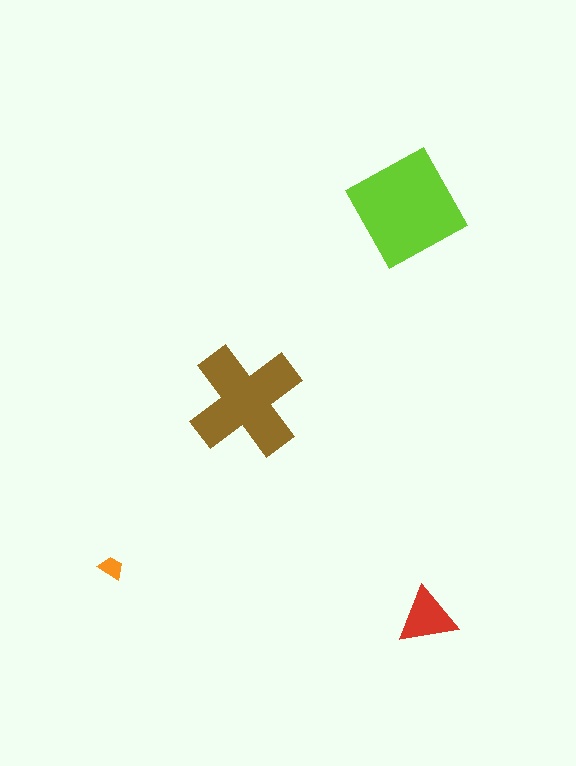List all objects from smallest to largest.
The orange trapezoid, the red triangle, the brown cross, the lime diamond.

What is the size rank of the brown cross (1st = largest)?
2nd.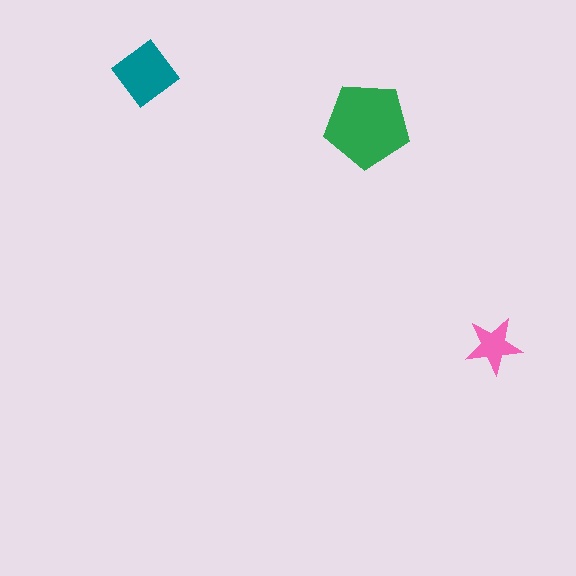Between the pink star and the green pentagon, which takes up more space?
The green pentagon.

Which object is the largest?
The green pentagon.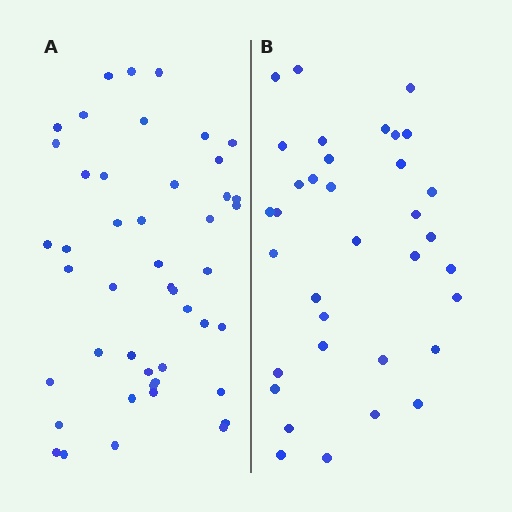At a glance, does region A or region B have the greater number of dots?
Region A (the left region) has more dots.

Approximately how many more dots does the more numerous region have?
Region A has roughly 12 or so more dots than region B.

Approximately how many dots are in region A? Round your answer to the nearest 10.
About 50 dots. (The exact count is 46, which rounds to 50.)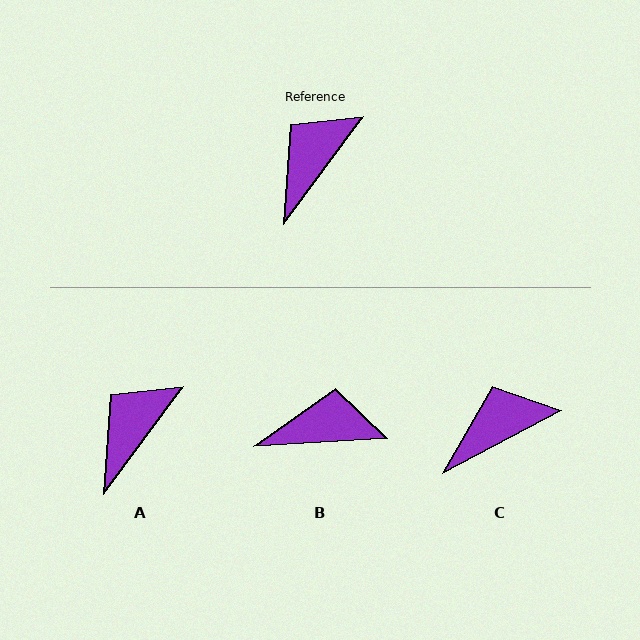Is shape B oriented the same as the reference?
No, it is off by about 50 degrees.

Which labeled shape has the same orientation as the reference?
A.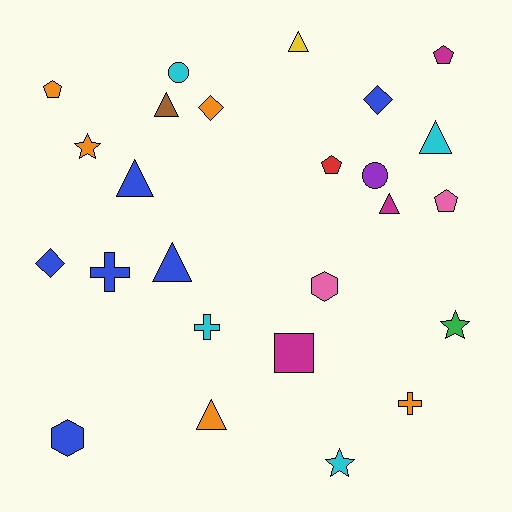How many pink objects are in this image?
There are 2 pink objects.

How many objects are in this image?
There are 25 objects.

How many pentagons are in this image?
There are 4 pentagons.